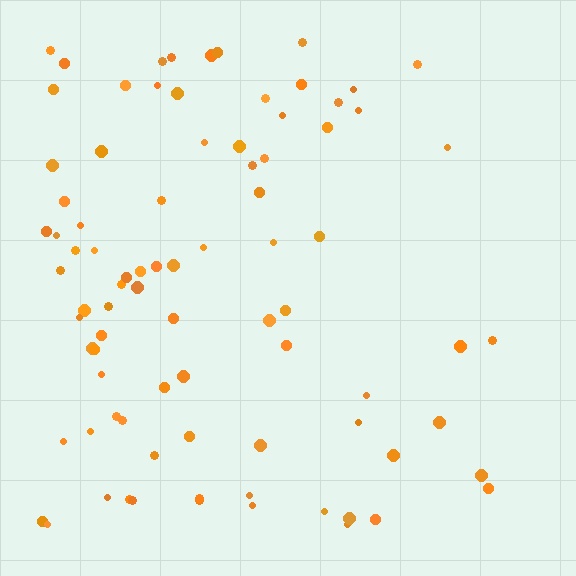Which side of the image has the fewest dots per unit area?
The right.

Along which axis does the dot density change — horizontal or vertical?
Horizontal.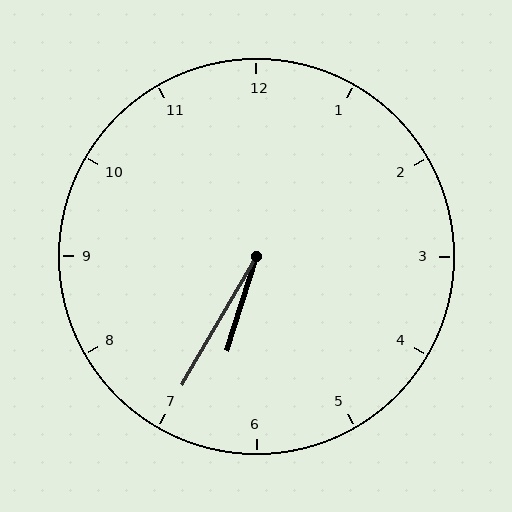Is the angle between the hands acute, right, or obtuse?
It is acute.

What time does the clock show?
6:35.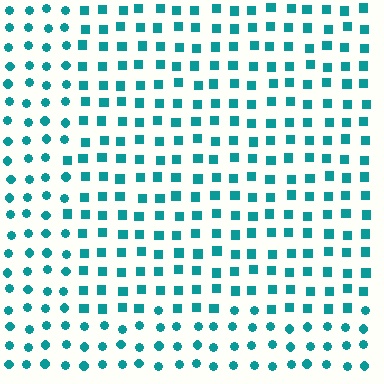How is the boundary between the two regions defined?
The boundary is defined by a change in element shape: squares inside vs. circles outside. All elements share the same color and spacing.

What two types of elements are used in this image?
The image uses squares inside the rectangle region and circles outside it.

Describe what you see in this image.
The image is filled with small teal elements arranged in a uniform grid. A rectangle-shaped region contains squares, while the surrounding area contains circles. The boundary is defined purely by the change in element shape.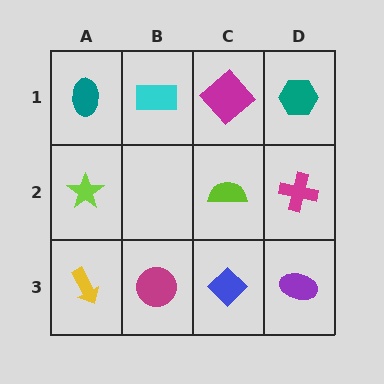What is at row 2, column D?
A magenta cross.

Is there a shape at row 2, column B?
No, that cell is empty.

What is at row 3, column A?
A yellow arrow.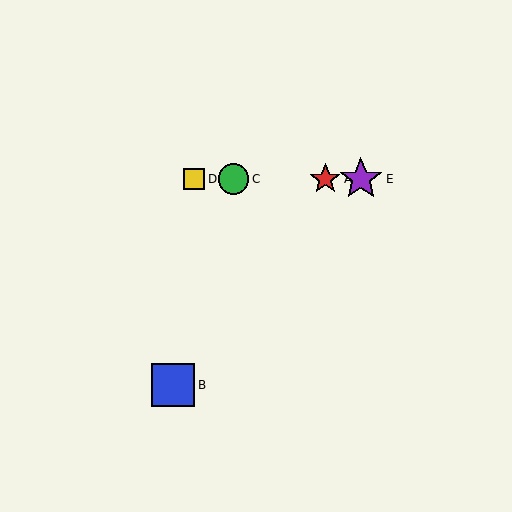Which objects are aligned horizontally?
Objects A, C, D, E are aligned horizontally.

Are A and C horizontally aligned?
Yes, both are at y≈179.